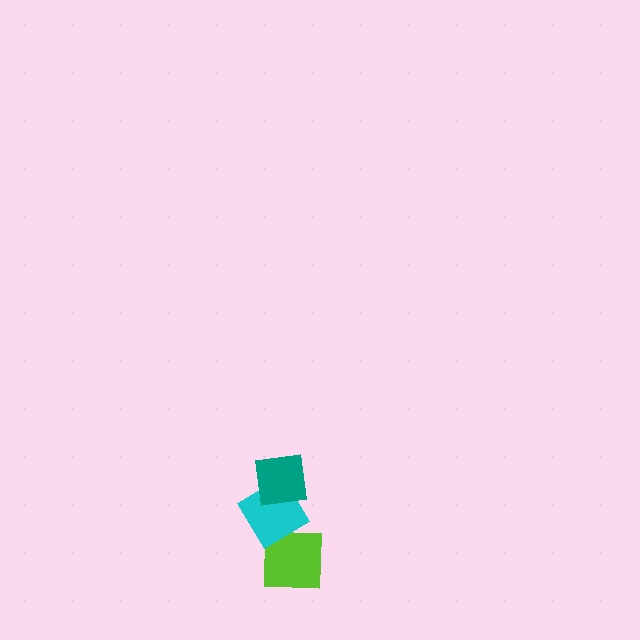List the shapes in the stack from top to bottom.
From top to bottom: the teal square, the cyan diamond, the lime square.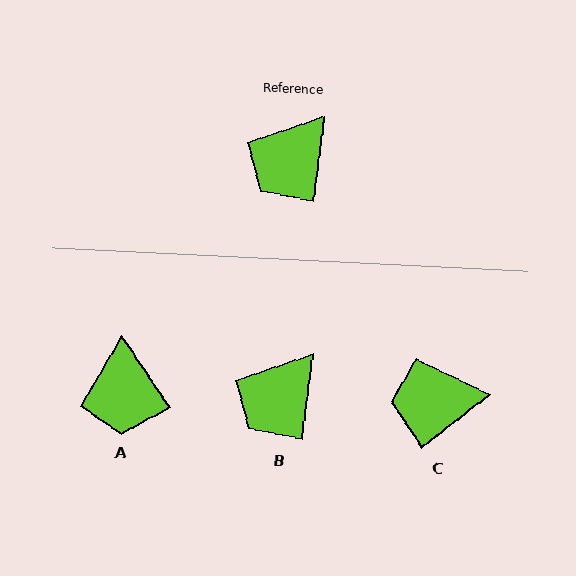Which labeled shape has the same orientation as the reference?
B.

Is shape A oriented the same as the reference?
No, it is off by about 41 degrees.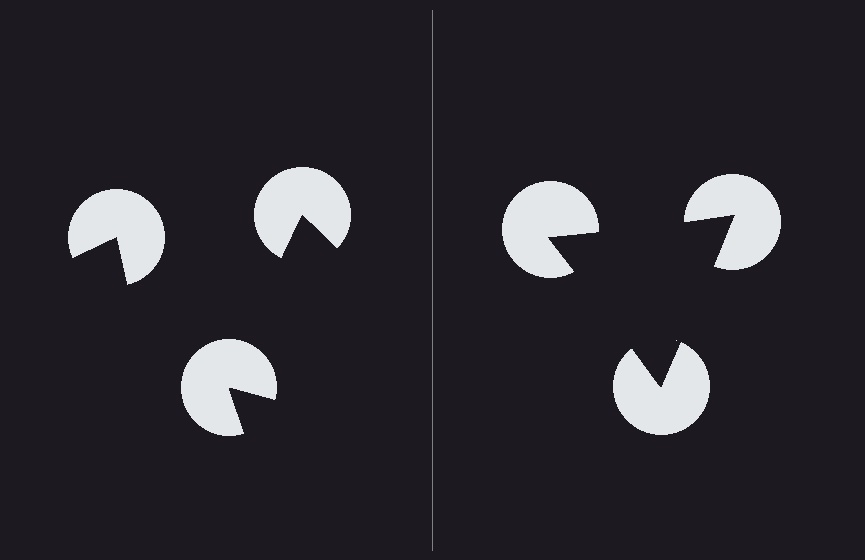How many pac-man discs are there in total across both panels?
6 — 3 on each side.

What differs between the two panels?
The pac-man discs are positioned identically on both sides; only the wedge orientations differ. On the right they align to a triangle; on the left they are misaligned.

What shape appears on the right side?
An illusory triangle.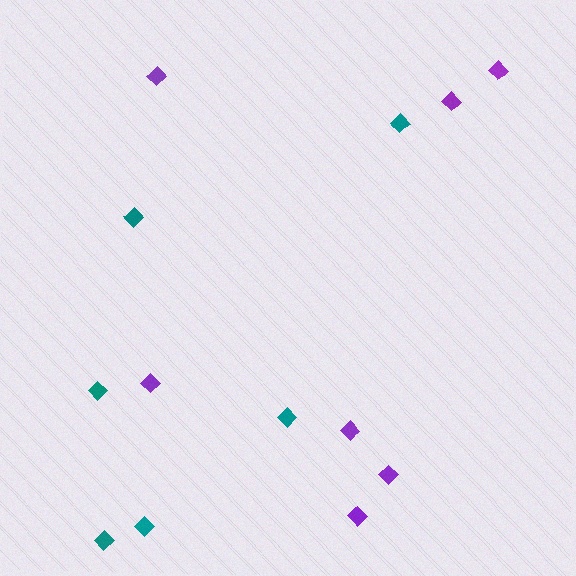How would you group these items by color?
There are 2 groups: one group of purple diamonds (7) and one group of teal diamonds (6).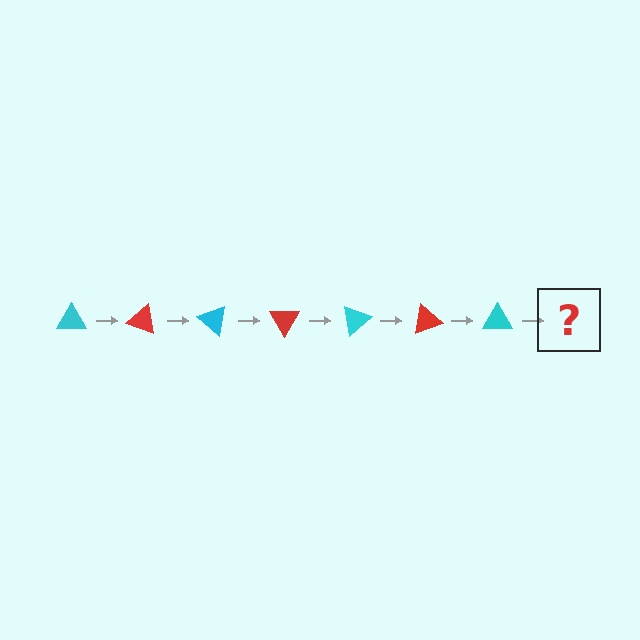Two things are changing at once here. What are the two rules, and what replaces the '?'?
The two rules are that it rotates 20 degrees each step and the color cycles through cyan and red. The '?' should be a red triangle, rotated 140 degrees from the start.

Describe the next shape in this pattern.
It should be a red triangle, rotated 140 degrees from the start.